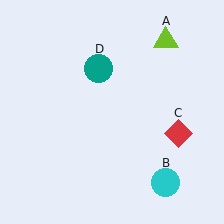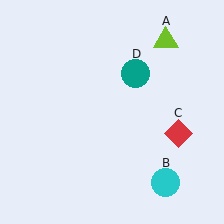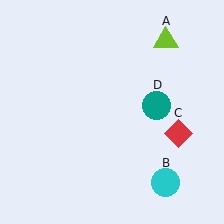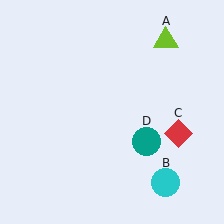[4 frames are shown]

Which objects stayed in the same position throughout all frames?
Lime triangle (object A) and cyan circle (object B) and red diamond (object C) remained stationary.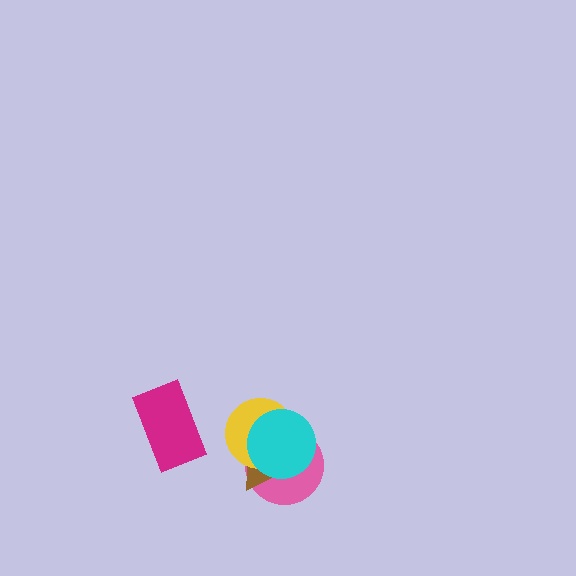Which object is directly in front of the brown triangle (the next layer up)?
The yellow circle is directly in front of the brown triangle.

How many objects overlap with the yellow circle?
3 objects overlap with the yellow circle.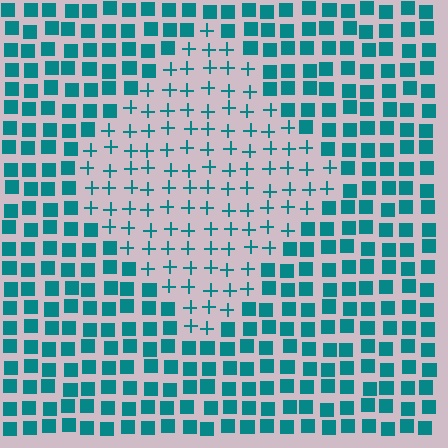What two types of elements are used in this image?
The image uses plus signs inside the diamond region and squares outside it.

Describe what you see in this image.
The image is filled with small teal elements arranged in a uniform grid. A diamond-shaped region contains plus signs, while the surrounding area contains squares. The boundary is defined purely by the change in element shape.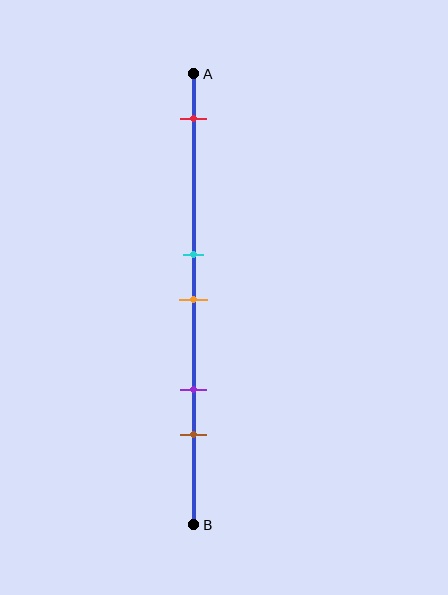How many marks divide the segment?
There are 5 marks dividing the segment.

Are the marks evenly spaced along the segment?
No, the marks are not evenly spaced.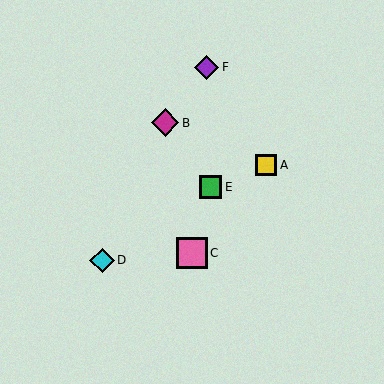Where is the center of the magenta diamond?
The center of the magenta diamond is at (165, 123).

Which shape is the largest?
The pink square (labeled C) is the largest.